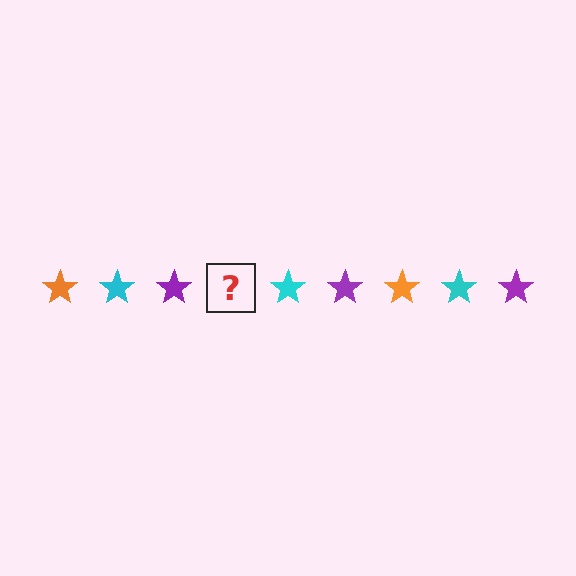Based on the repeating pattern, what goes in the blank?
The blank should be an orange star.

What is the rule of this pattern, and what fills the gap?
The rule is that the pattern cycles through orange, cyan, purple stars. The gap should be filled with an orange star.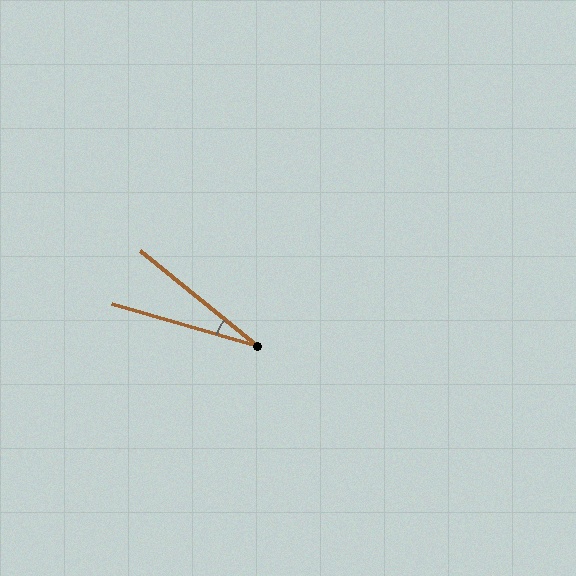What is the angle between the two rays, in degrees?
Approximately 23 degrees.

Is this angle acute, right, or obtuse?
It is acute.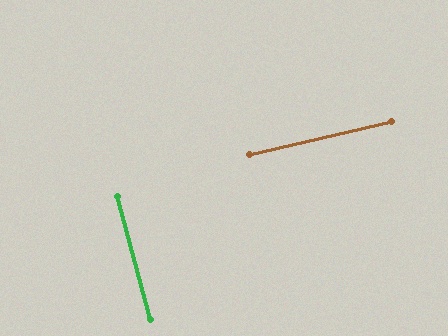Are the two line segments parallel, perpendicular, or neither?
Perpendicular — they meet at approximately 88°.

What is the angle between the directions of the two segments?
Approximately 88 degrees.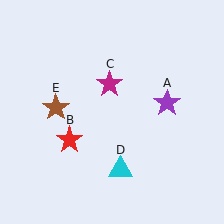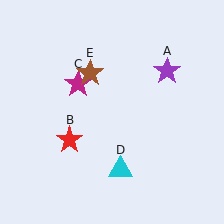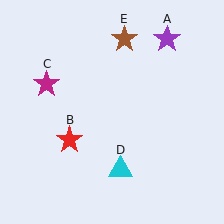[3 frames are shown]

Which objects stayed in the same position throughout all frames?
Red star (object B) and cyan triangle (object D) remained stationary.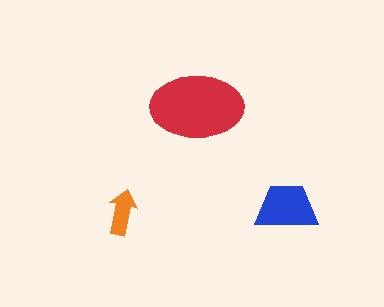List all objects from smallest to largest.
The orange arrow, the blue trapezoid, the red ellipse.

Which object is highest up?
The red ellipse is topmost.